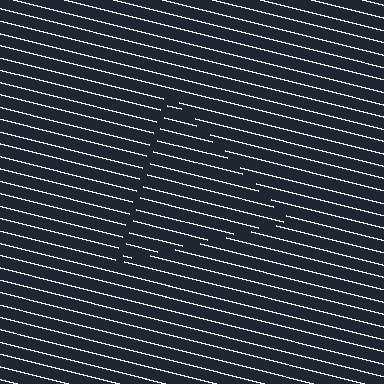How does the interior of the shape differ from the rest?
The interior of the shape contains the same grating, shifted by half a period — the contour is defined by the phase discontinuity where line-ends from the inner and outer gratings abut.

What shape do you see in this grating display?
An illusory triangle. The interior of the shape contains the same grating, shifted by half a period — the contour is defined by the phase discontinuity where line-ends from the inner and outer gratings abut.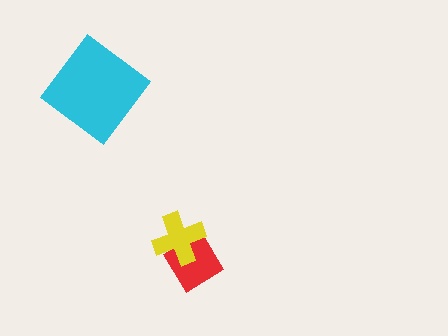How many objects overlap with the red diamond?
1 object overlaps with the red diamond.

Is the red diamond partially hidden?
Yes, it is partially covered by another shape.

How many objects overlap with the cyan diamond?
0 objects overlap with the cyan diamond.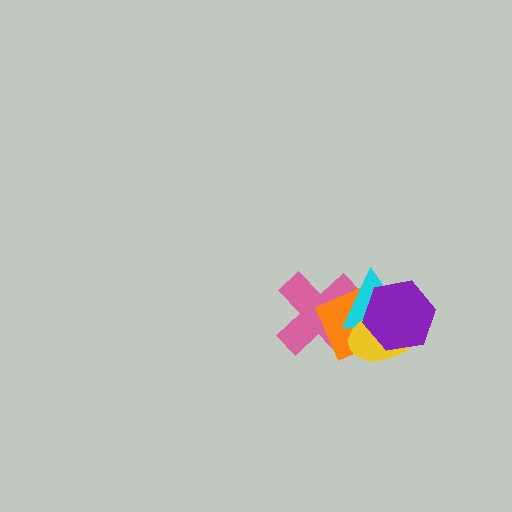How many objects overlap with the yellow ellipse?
4 objects overlap with the yellow ellipse.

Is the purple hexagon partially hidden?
No, no other shape covers it.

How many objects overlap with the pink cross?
3 objects overlap with the pink cross.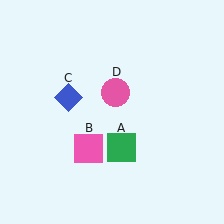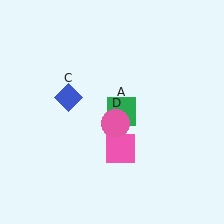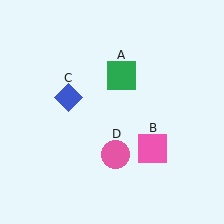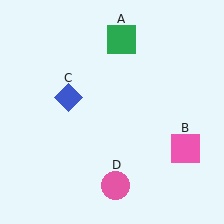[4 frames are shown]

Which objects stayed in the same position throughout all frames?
Blue diamond (object C) remained stationary.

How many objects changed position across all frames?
3 objects changed position: green square (object A), pink square (object B), pink circle (object D).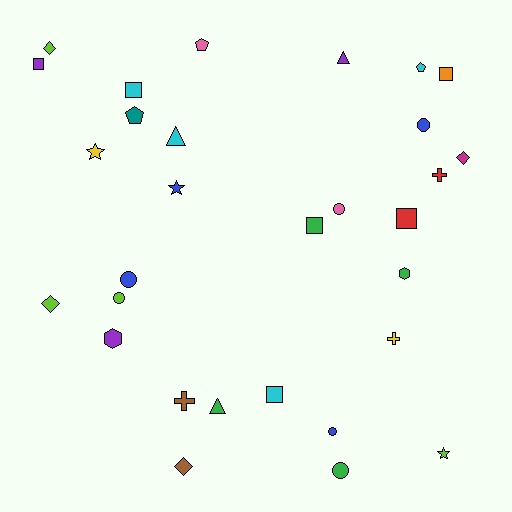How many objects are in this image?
There are 30 objects.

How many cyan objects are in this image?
There are 4 cyan objects.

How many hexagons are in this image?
There are 2 hexagons.